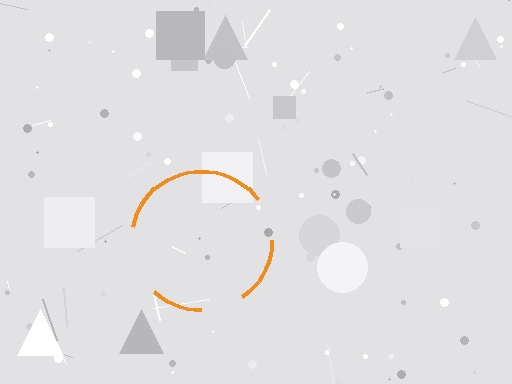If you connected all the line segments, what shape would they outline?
They would outline a circle.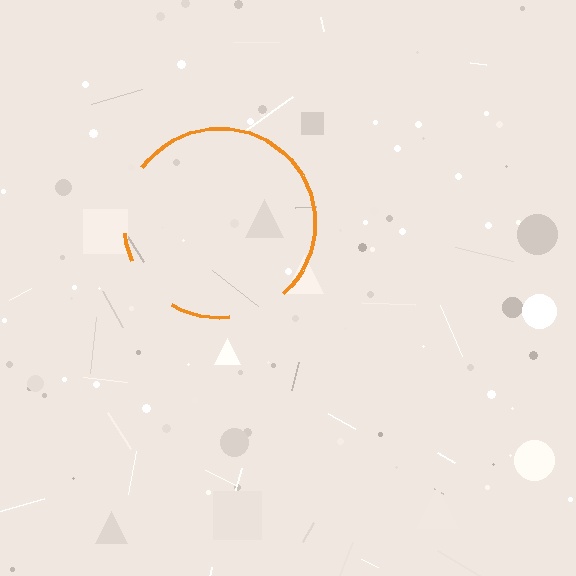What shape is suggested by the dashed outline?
The dashed outline suggests a circle.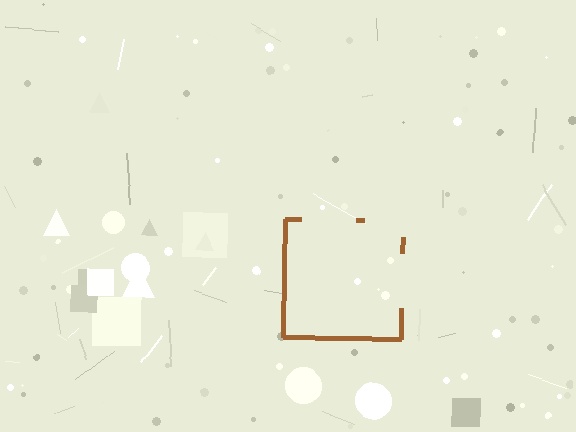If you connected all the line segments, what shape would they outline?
They would outline a square.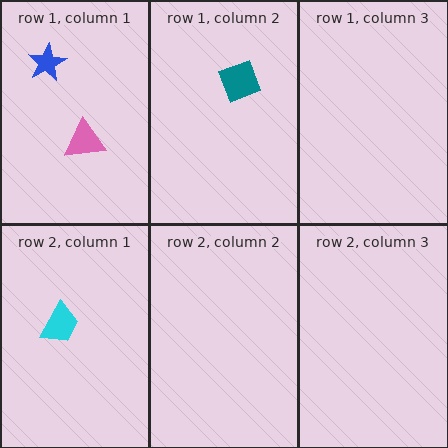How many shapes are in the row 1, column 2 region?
1.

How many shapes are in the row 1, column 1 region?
2.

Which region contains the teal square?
The row 1, column 2 region.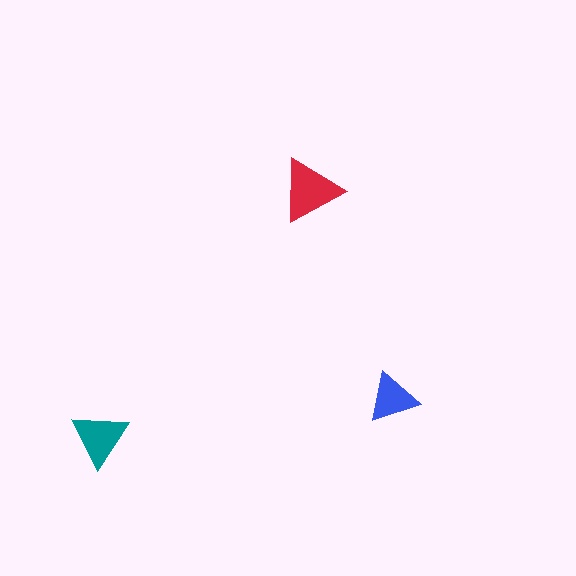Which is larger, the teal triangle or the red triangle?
The red one.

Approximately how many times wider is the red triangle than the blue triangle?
About 1.5 times wider.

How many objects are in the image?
There are 3 objects in the image.